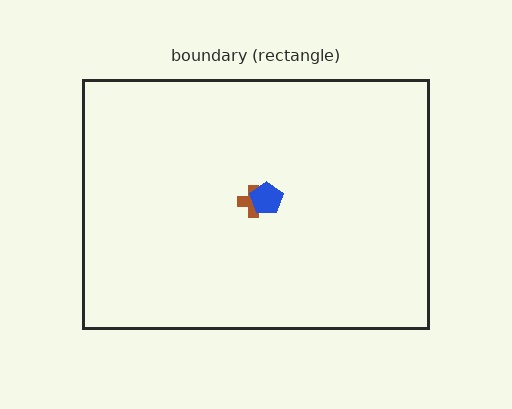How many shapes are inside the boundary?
2 inside, 0 outside.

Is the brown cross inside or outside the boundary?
Inside.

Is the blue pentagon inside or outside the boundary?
Inside.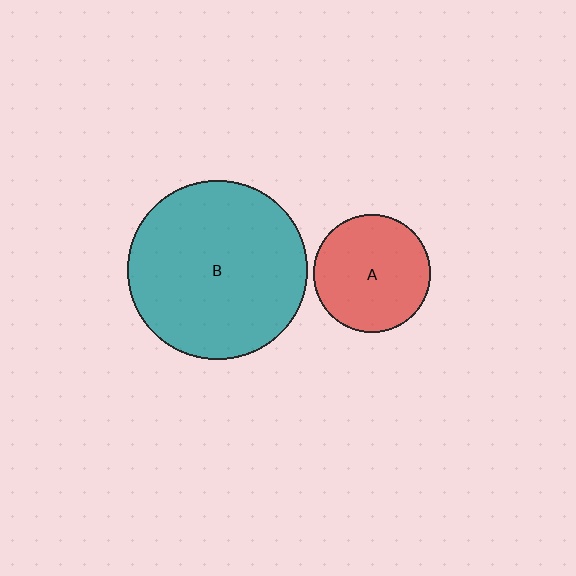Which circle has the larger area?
Circle B (teal).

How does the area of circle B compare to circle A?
Approximately 2.3 times.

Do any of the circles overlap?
No, none of the circles overlap.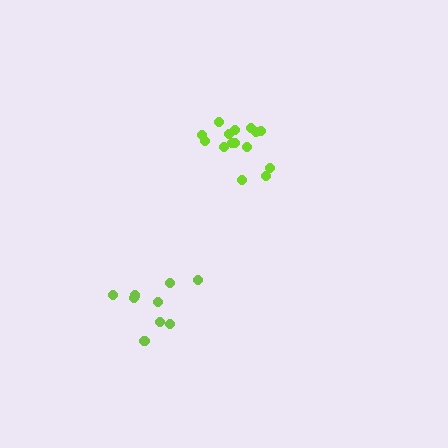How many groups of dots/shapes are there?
There are 2 groups.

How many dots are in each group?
Group 1: 15 dots, Group 2: 9 dots (24 total).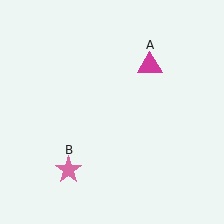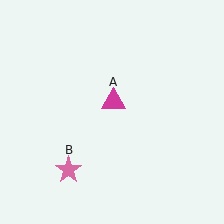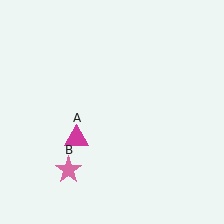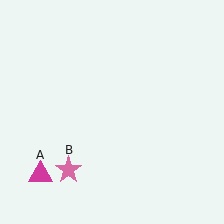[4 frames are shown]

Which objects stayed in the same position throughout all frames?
Pink star (object B) remained stationary.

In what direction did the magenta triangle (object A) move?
The magenta triangle (object A) moved down and to the left.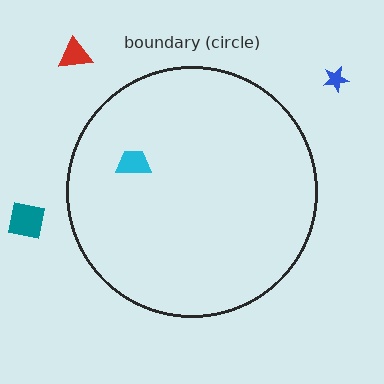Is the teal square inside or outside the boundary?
Outside.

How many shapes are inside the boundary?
1 inside, 3 outside.